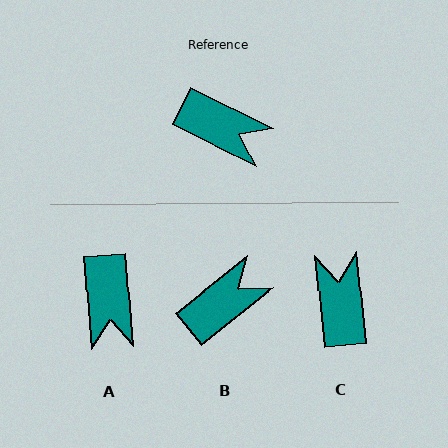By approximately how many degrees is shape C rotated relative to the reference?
Approximately 122 degrees counter-clockwise.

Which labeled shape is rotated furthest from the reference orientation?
C, about 122 degrees away.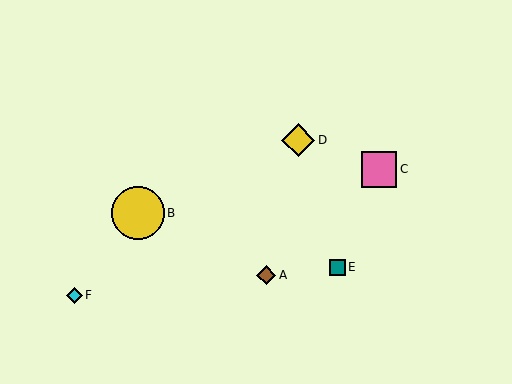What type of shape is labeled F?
Shape F is a cyan diamond.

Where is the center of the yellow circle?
The center of the yellow circle is at (138, 213).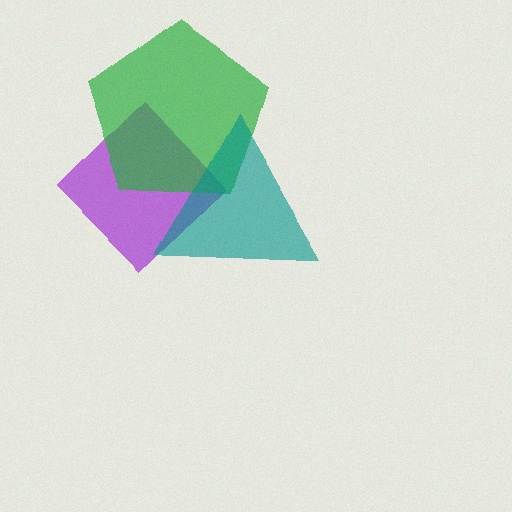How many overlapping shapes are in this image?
There are 3 overlapping shapes in the image.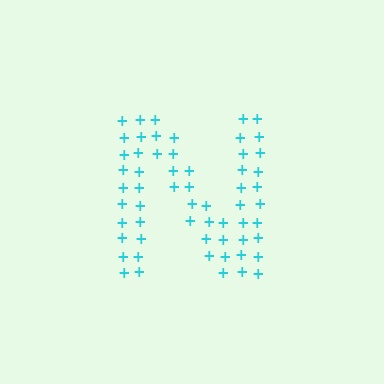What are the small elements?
The small elements are plus signs.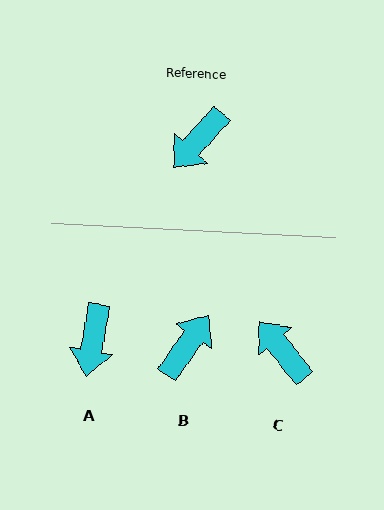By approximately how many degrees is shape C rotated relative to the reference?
Approximately 99 degrees clockwise.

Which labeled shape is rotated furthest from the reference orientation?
B, about 173 degrees away.